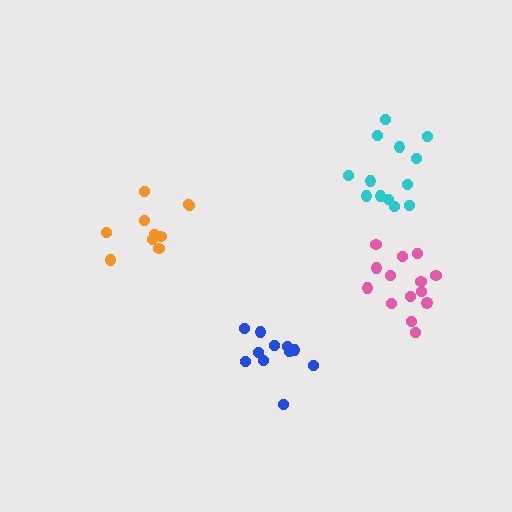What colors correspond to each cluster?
The clusters are colored: orange, blue, cyan, pink.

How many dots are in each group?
Group 1: 10 dots, Group 2: 11 dots, Group 3: 13 dots, Group 4: 14 dots (48 total).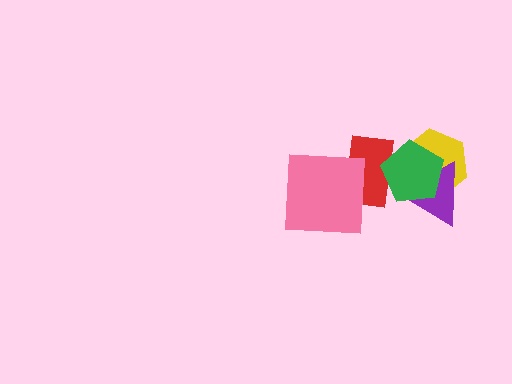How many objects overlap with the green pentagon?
3 objects overlap with the green pentagon.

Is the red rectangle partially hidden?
Yes, it is partially covered by another shape.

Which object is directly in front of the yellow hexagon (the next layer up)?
The purple triangle is directly in front of the yellow hexagon.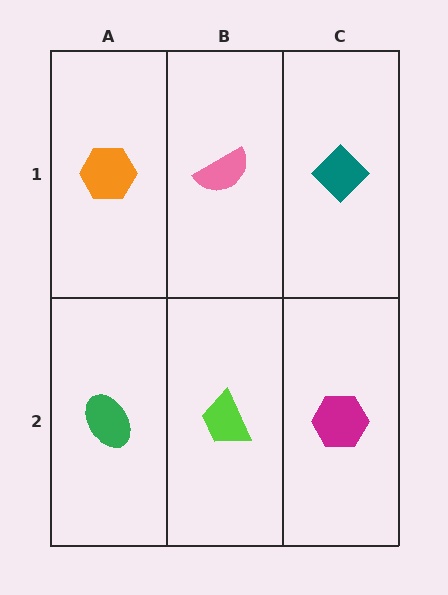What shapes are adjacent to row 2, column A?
An orange hexagon (row 1, column A), a lime trapezoid (row 2, column B).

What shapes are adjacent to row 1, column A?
A green ellipse (row 2, column A), a pink semicircle (row 1, column B).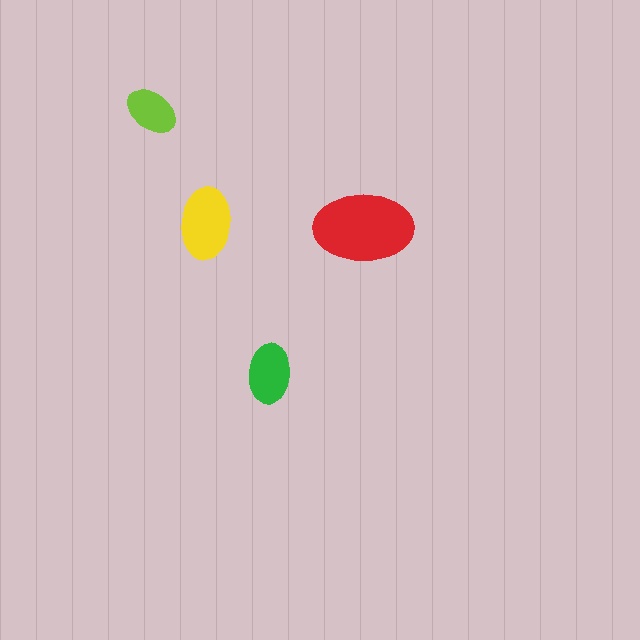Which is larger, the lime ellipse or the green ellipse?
The green one.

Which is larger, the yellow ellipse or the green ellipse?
The yellow one.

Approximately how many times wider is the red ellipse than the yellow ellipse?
About 1.5 times wider.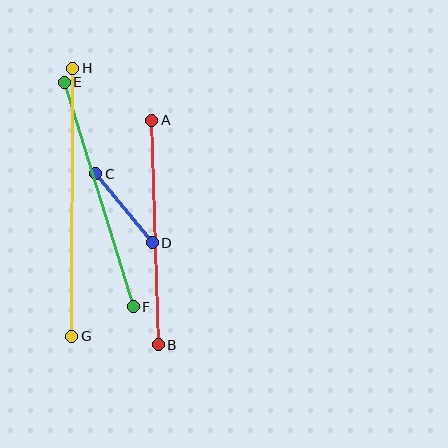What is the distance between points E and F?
The distance is approximately 235 pixels.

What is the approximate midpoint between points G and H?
The midpoint is at approximately (72, 202) pixels.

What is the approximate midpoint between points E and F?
The midpoint is at approximately (99, 194) pixels.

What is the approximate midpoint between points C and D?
The midpoint is at approximately (124, 208) pixels.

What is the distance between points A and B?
The distance is approximately 225 pixels.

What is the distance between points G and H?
The distance is approximately 268 pixels.